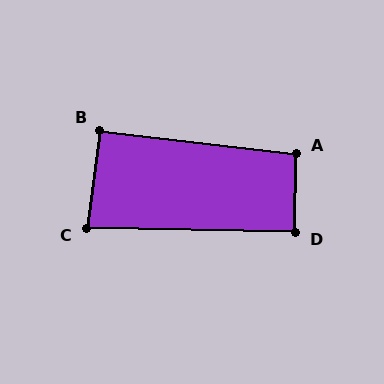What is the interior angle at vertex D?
Approximately 89 degrees (approximately right).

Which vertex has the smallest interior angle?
C, at approximately 84 degrees.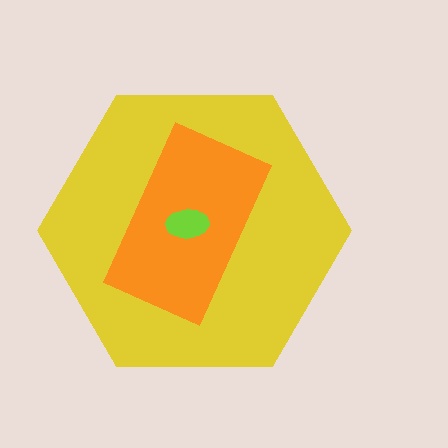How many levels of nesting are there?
3.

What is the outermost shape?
The yellow hexagon.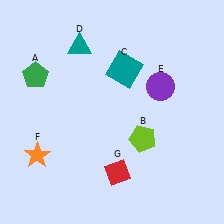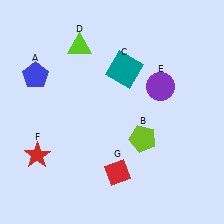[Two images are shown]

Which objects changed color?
A changed from green to blue. D changed from teal to lime. F changed from orange to red.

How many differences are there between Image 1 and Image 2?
There are 3 differences between the two images.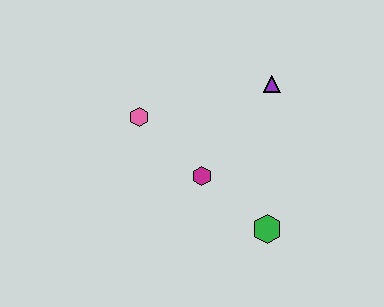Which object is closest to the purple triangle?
The magenta hexagon is closest to the purple triangle.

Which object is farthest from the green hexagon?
The pink hexagon is farthest from the green hexagon.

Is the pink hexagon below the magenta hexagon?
No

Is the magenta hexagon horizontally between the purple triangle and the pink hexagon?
Yes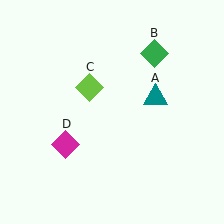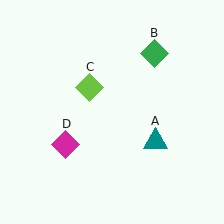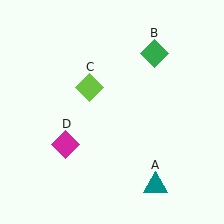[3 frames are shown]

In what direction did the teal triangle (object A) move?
The teal triangle (object A) moved down.